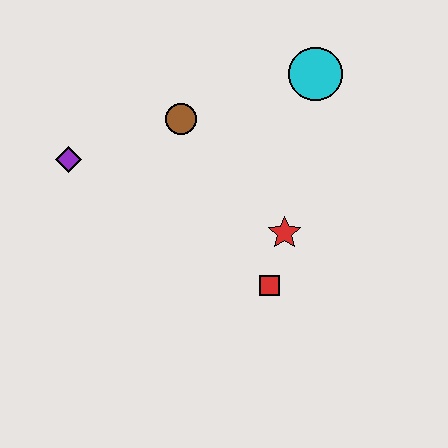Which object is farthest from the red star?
The purple diamond is farthest from the red star.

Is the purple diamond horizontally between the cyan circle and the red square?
No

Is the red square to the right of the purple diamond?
Yes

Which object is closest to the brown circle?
The purple diamond is closest to the brown circle.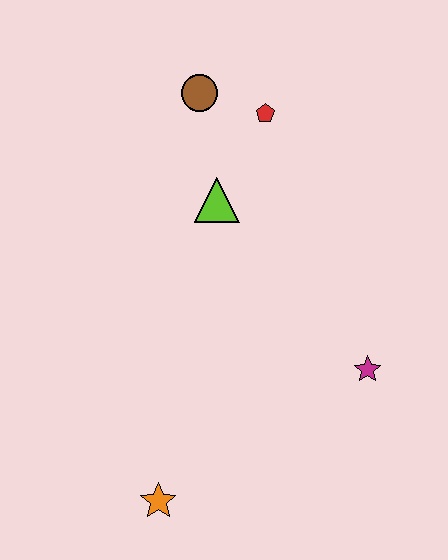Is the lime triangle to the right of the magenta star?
No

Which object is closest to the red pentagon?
The brown circle is closest to the red pentagon.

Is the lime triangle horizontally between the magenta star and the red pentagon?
No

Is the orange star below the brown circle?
Yes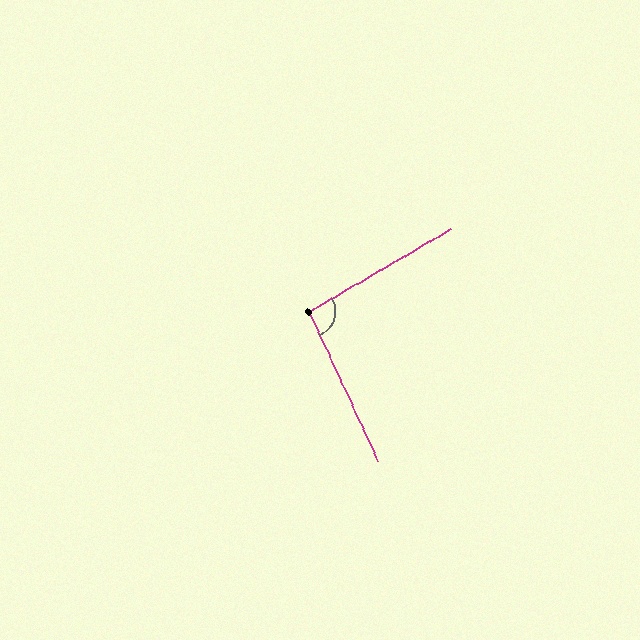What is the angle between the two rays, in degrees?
Approximately 95 degrees.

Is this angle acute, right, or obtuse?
It is obtuse.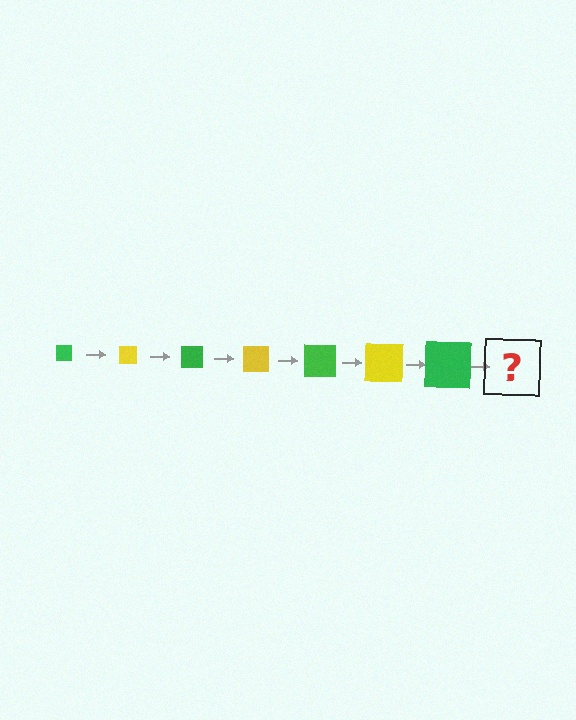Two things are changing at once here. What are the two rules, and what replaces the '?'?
The two rules are that the square grows larger each step and the color cycles through green and yellow. The '?' should be a yellow square, larger than the previous one.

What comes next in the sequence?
The next element should be a yellow square, larger than the previous one.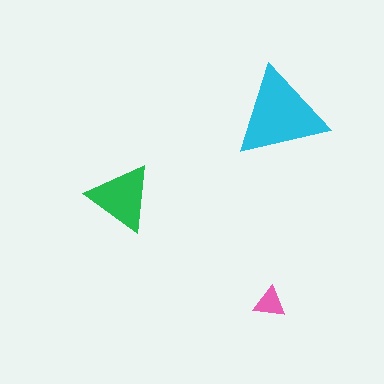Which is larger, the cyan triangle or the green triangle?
The cyan one.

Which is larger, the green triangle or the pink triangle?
The green one.